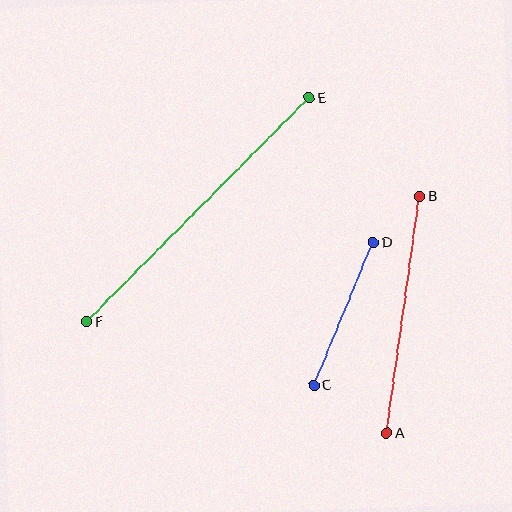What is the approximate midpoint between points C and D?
The midpoint is at approximately (344, 314) pixels.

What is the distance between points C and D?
The distance is approximately 155 pixels.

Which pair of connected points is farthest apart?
Points E and F are farthest apart.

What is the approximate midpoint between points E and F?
The midpoint is at approximately (198, 210) pixels.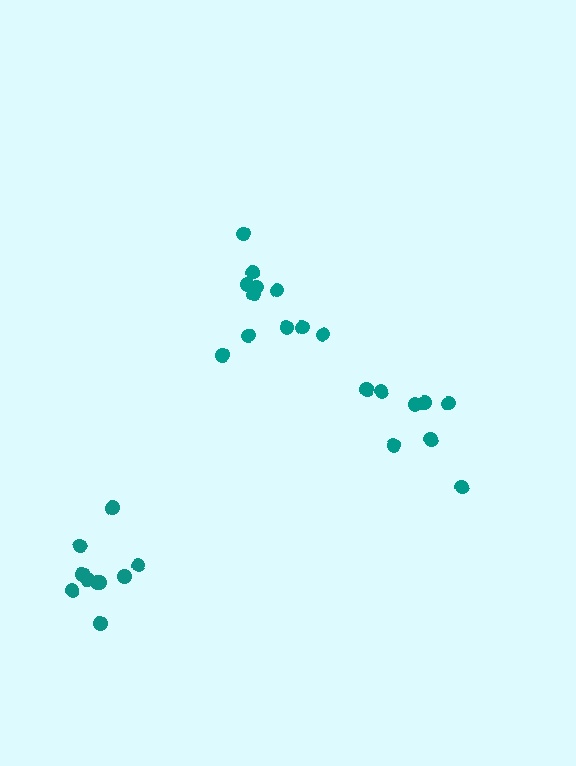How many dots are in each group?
Group 1: 11 dots, Group 2: 10 dots, Group 3: 8 dots (29 total).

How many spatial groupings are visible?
There are 3 spatial groupings.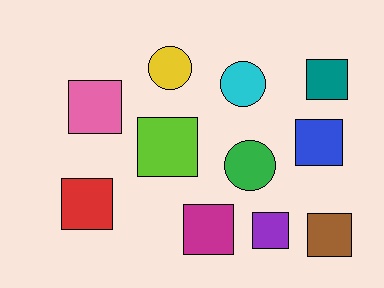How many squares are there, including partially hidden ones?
There are 8 squares.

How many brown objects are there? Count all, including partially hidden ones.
There is 1 brown object.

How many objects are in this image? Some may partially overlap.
There are 11 objects.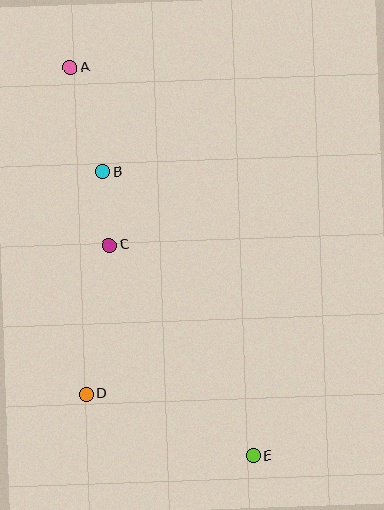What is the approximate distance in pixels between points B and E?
The distance between B and E is approximately 321 pixels.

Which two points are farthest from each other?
Points A and E are farthest from each other.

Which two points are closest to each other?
Points B and C are closest to each other.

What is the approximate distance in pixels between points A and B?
The distance between A and B is approximately 110 pixels.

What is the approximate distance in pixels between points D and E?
The distance between D and E is approximately 178 pixels.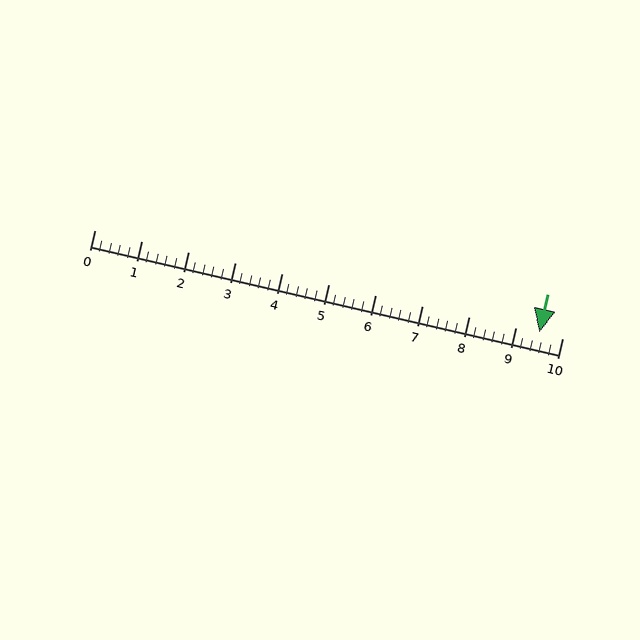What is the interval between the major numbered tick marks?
The major tick marks are spaced 1 units apart.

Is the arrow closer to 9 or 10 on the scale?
The arrow is closer to 10.